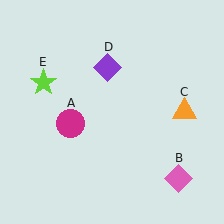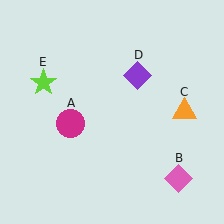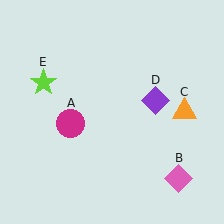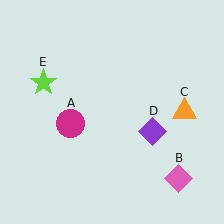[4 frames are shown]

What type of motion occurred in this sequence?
The purple diamond (object D) rotated clockwise around the center of the scene.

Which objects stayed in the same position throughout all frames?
Magenta circle (object A) and pink diamond (object B) and orange triangle (object C) and lime star (object E) remained stationary.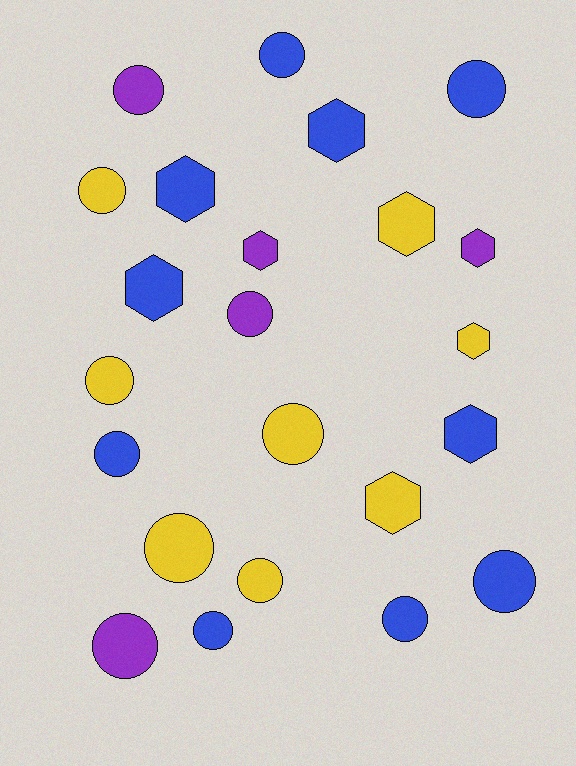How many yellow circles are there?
There are 5 yellow circles.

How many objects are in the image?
There are 23 objects.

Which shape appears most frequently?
Circle, with 14 objects.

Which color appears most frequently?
Blue, with 10 objects.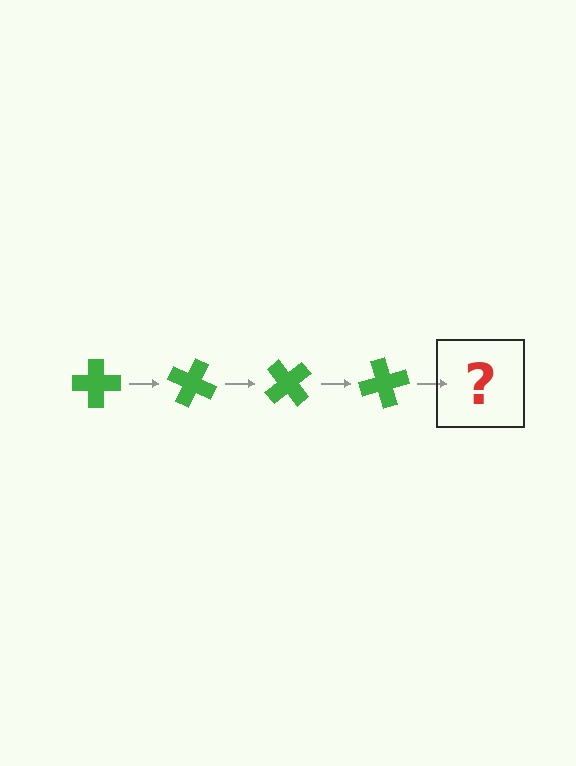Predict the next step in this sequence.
The next step is a green cross rotated 100 degrees.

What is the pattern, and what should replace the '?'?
The pattern is that the cross rotates 25 degrees each step. The '?' should be a green cross rotated 100 degrees.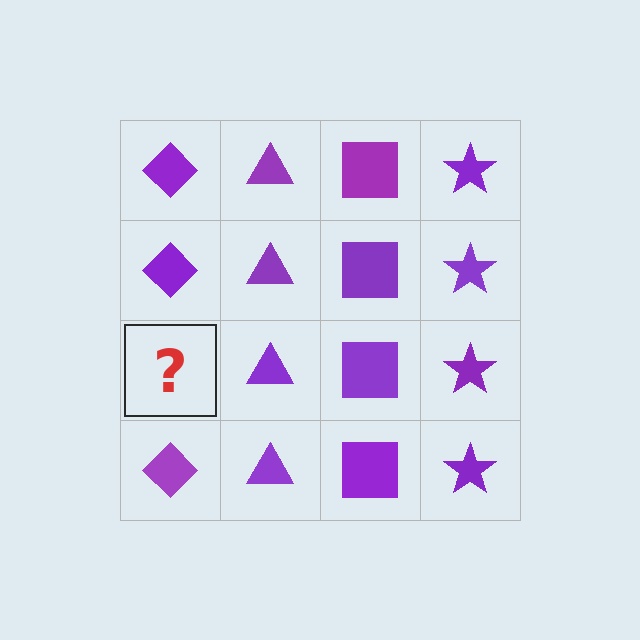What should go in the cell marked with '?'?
The missing cell should contain a purple diamond.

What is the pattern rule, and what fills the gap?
The rule is that each column has a consistent shape. The gap should be filled with a purple diamond.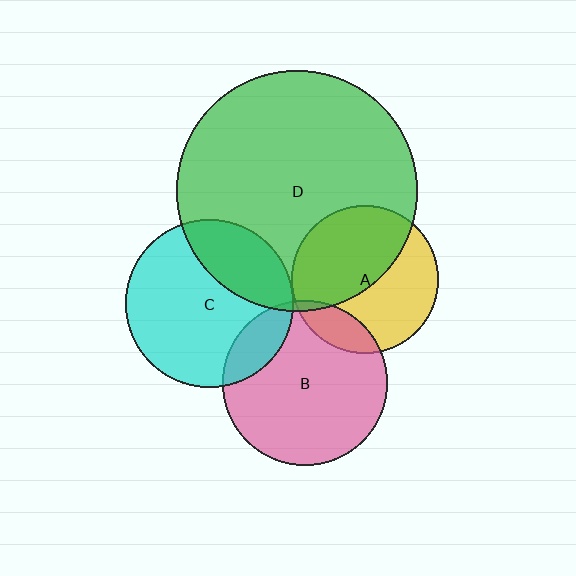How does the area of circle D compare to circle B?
Approximately 2.2 times.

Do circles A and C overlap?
Yes.